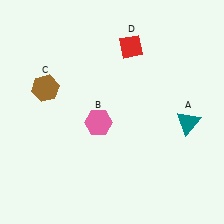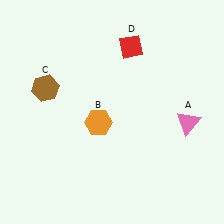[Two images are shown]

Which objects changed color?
A changed from teal to pink. B changed from pink to orange.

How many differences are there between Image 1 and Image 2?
There are 2 differences between the two images.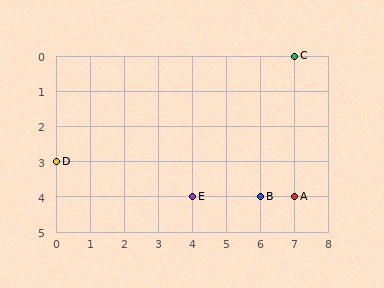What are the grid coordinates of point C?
Point C is at grid coordinates (7, 0).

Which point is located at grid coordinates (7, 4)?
Point A is at (7, 4).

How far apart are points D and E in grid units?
Points D and E are 4 columns and 1 row apart (about 4.1 grid units diagonally).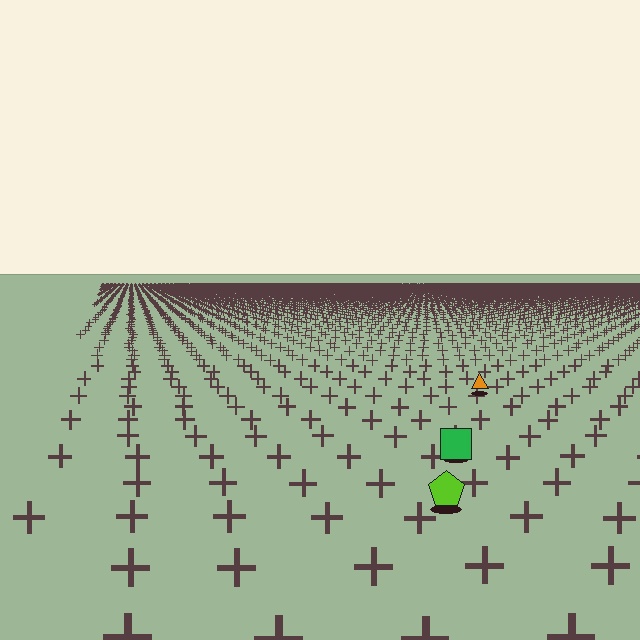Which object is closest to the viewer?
The lime pentagon is closest. The texture marks near it are larger and more spread out.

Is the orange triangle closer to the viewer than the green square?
No. The green square is closer — you can tell from the texture gradient: the ground texture is coarser near it.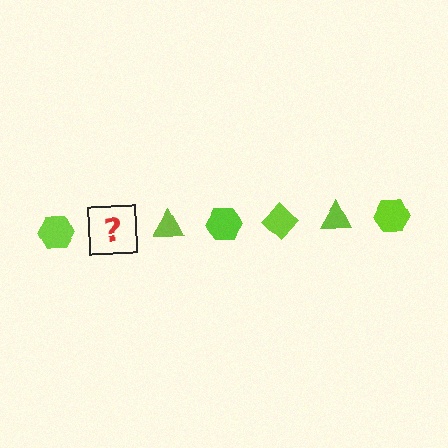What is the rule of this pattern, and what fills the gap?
The rule is that the pattern cycles through hexagon, diamond, triangle shapes in lime. The gap should be filled with a lime diamond.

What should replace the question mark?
The question mark should be replaced with a lime diamond.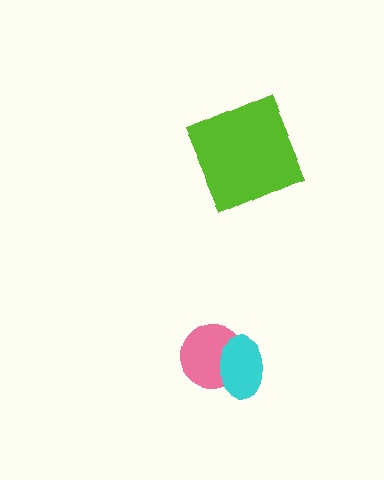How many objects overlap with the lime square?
0 objects overlap with the lime square.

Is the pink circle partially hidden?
Yes, it is partially covered by another shape.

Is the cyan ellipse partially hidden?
No, no other shape covers it.